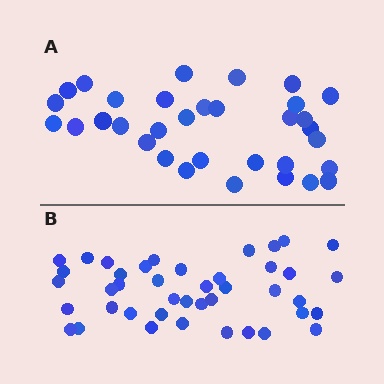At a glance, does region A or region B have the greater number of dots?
Region B (the bottom region) has more dots.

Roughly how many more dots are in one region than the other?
Region B has roughly 8 or so more dots than region A.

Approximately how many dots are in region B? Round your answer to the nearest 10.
About 40 dots. (The exact count is 42, which rounds to 40.)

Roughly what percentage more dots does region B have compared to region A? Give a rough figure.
About 25% more.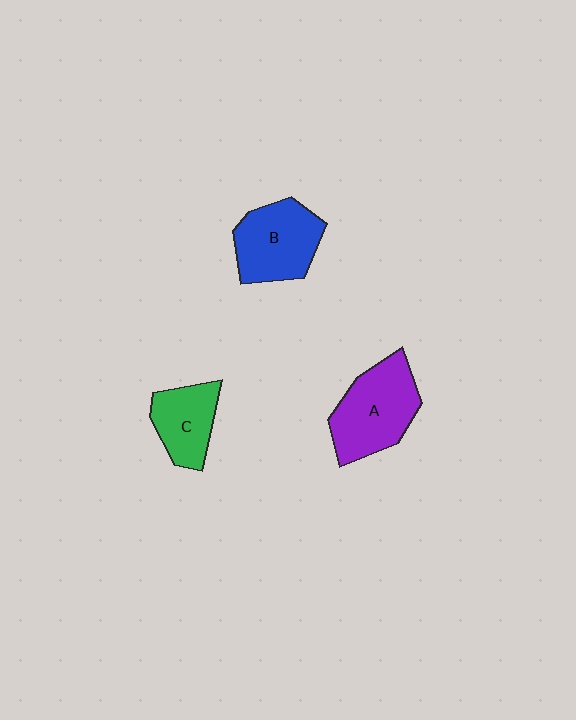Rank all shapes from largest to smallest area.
From largest to smallest: A (purple), B (blue), C (green).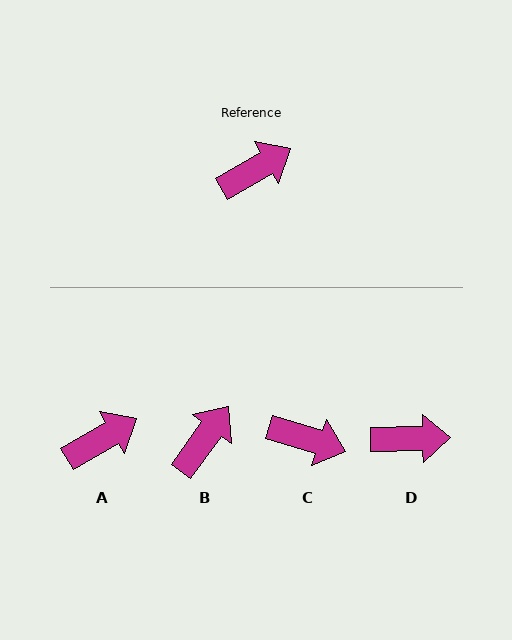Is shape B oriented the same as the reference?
No, it is off by about 23 degrees.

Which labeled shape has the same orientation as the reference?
A.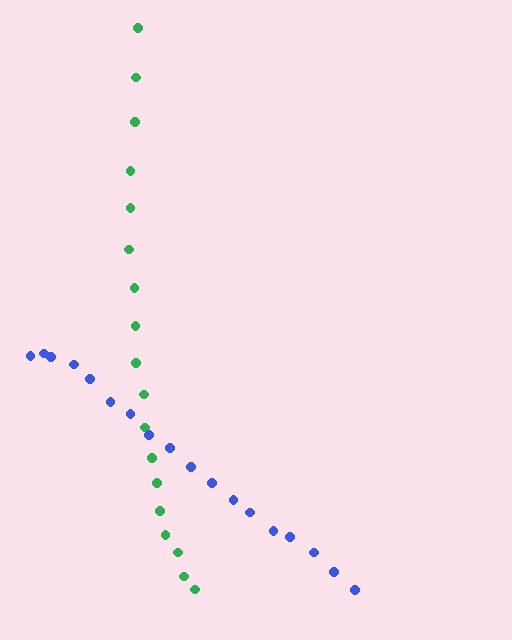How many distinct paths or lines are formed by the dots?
There are 2 distinct paths.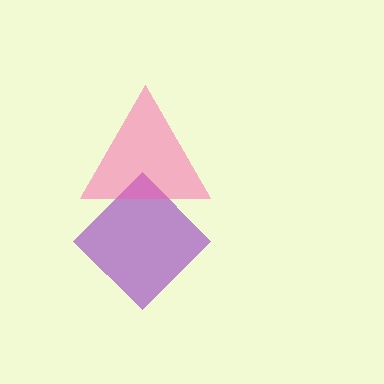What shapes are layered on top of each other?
The layered shapes are: a purple diamond, a pink triangle.